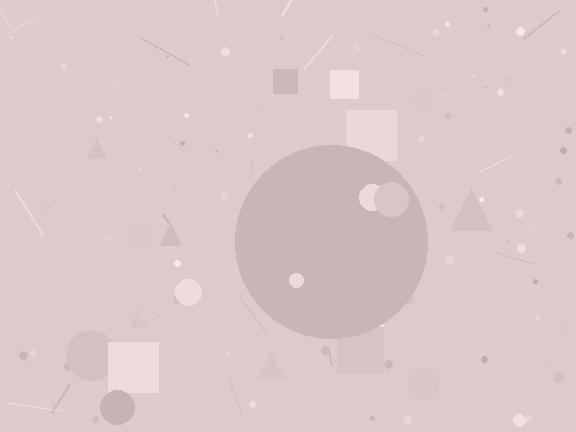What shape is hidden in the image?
A circle is hidden in the image.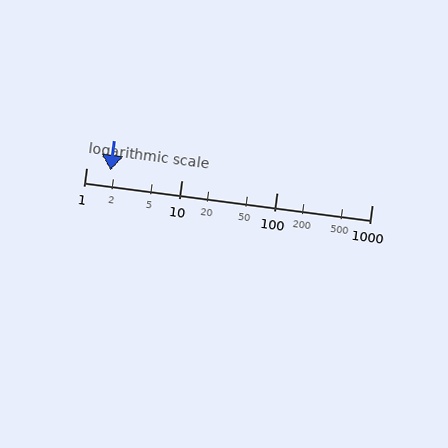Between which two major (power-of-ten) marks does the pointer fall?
The pointer is between 1 and 10.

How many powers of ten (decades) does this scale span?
The scale spans 3 decades, from 1 to 1000.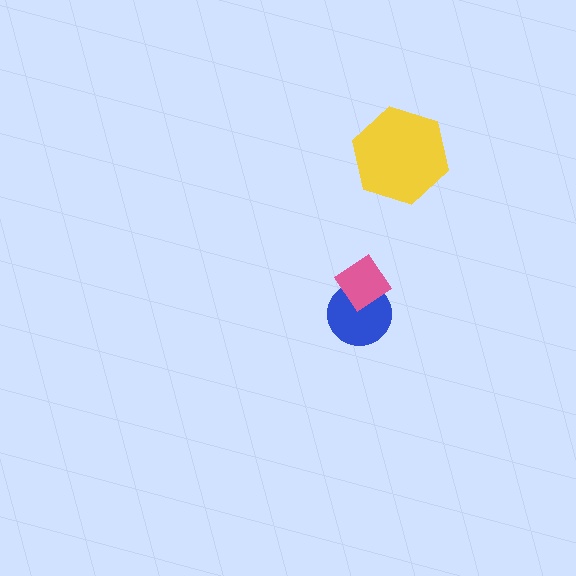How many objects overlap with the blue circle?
1 object overlaps with the blue circle.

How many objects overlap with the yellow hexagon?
0 objects overlap with the yellow hexagon.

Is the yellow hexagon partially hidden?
No, no other shape covers it.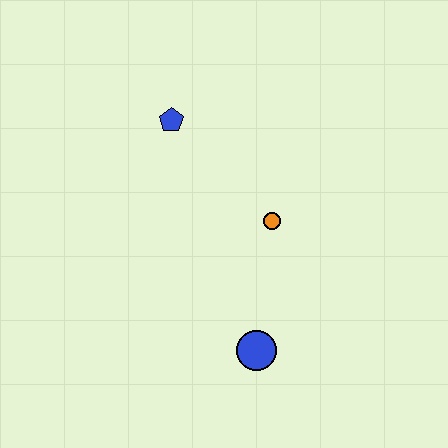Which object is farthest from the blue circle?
The blue pentagon is farthest from the blue circle.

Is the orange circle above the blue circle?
Yes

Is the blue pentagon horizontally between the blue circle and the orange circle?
No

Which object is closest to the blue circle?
The orange circle is closest to the blue circle.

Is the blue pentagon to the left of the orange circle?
Yes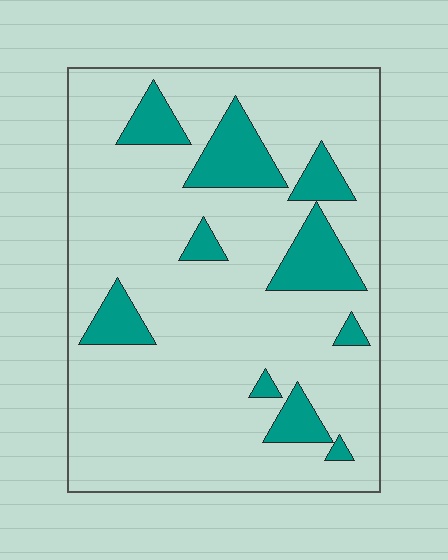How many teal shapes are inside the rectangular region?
10.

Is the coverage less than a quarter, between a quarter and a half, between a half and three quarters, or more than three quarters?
Less than a quarter.